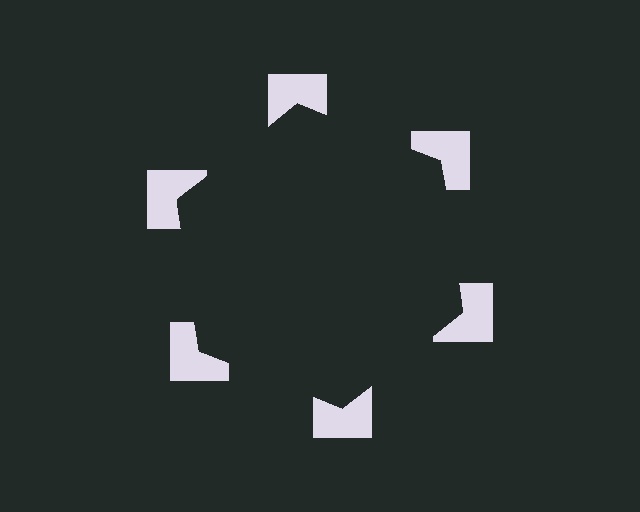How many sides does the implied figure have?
6 sides.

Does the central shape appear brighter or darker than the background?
It typically appears slightly darker than the background, even though no actual brightness change is drawn.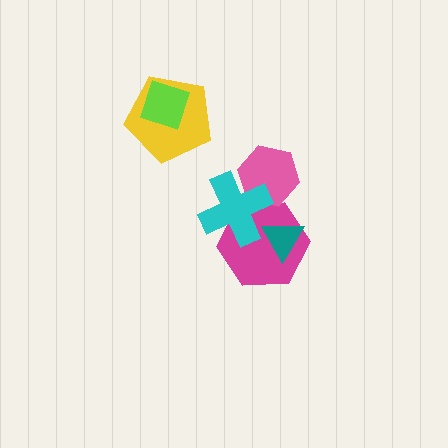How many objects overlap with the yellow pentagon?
1 object overlaps with the yellow pentagon.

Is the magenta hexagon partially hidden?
Yes, it is partially covered by another shape.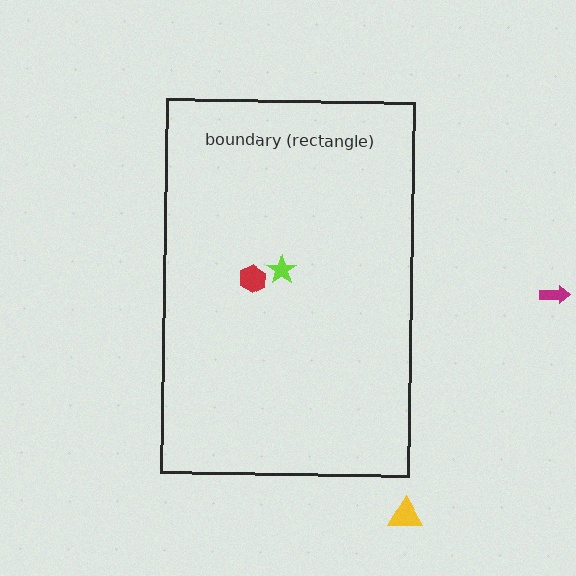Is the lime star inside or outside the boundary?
Inside.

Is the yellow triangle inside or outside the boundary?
Outside.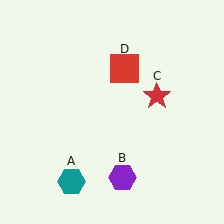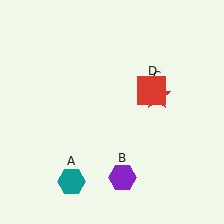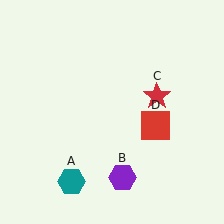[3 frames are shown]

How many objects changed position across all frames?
1 object changed position: red square (object D).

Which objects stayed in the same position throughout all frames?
Teal hexagon (object A) and purple hexagon (object B) and red star (object C) remained stationary.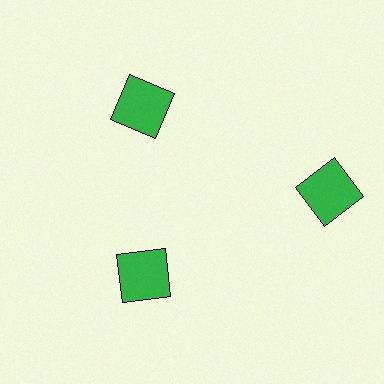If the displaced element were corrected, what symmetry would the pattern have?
It would have 3-fold rotational symmetry — the pattern would map onto itself every 120 degrees.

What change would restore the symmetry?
The symmetry would be restored by moving it inward, back onto the ring so that all 3 squares sit at equal angles and equal distance from the center.